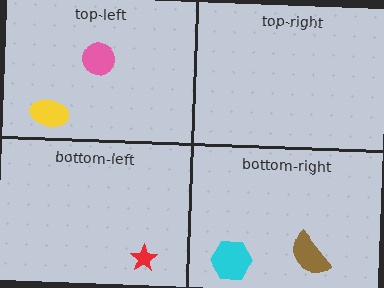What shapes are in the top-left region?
The yellow ellipse, the pink circle.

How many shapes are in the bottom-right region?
2.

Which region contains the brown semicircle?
The bottom-right region.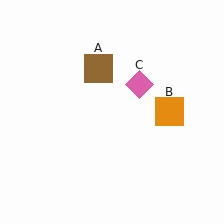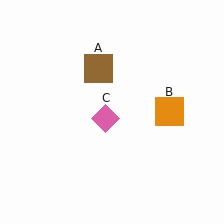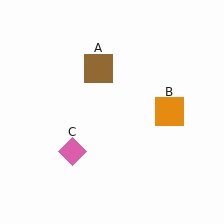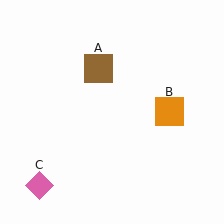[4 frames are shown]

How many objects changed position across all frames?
1 object changed position: pink diamond (object C).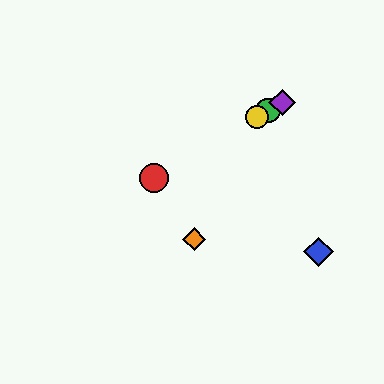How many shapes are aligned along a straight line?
4 shapes (the red circle, the green circle, the yellow circle, the purple diamond) are aligned along a straight line.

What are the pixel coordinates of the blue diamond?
The blue diamond is at (318, 252).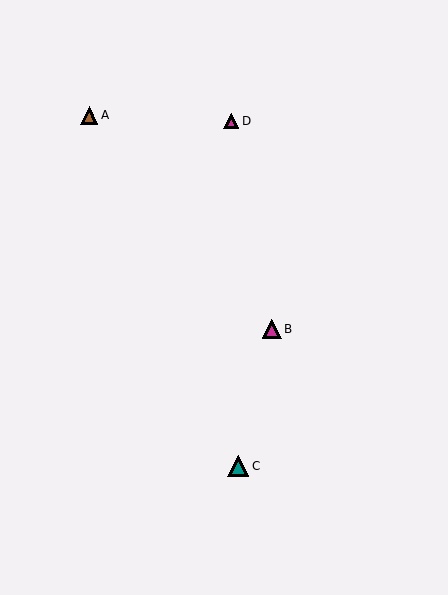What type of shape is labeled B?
Shape B is a magenta triangle.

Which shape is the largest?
The teal triangle (labeled C) is the largest.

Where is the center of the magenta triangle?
The center of the magenta triangle is at (231, 121).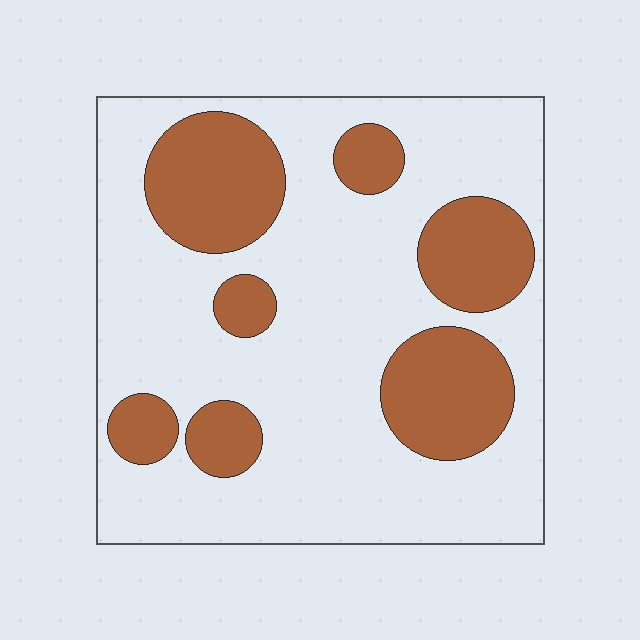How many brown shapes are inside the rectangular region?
7.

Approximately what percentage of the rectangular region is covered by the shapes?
Approximately 30%.